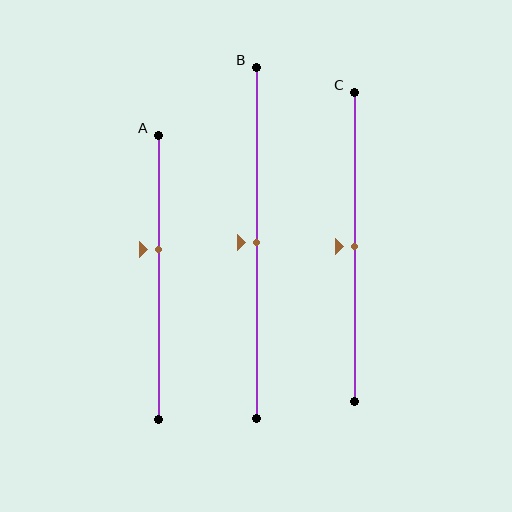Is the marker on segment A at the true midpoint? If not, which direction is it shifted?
No, the marker on segment A is shifted upward by about 10% of the segment length.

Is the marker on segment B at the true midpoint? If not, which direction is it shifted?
Yes, the marker on segment B is at the true midpoint.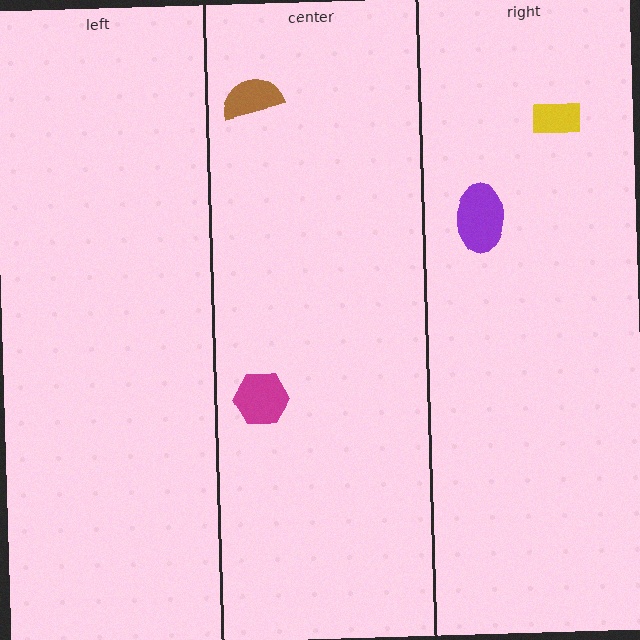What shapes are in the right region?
The yellow rectangle, the purple ellipse.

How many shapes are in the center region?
2.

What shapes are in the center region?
The brown semicircle, the magenta hexagon.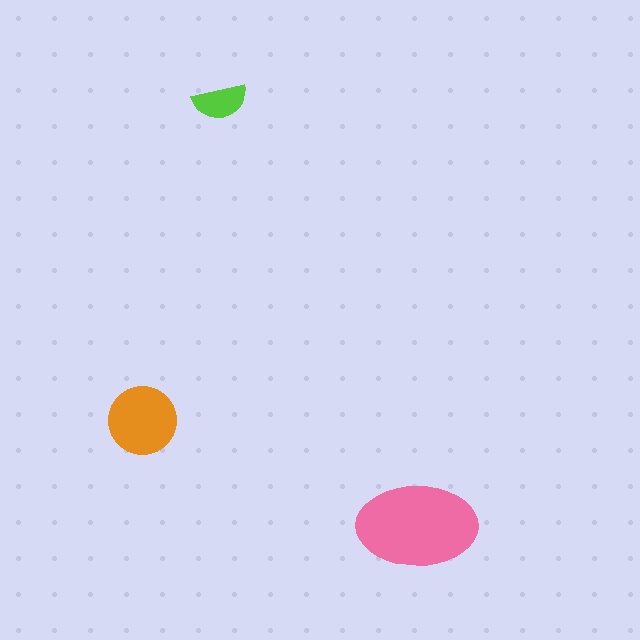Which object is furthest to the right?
The pink ellipse is rightmost.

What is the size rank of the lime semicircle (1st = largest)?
3rd.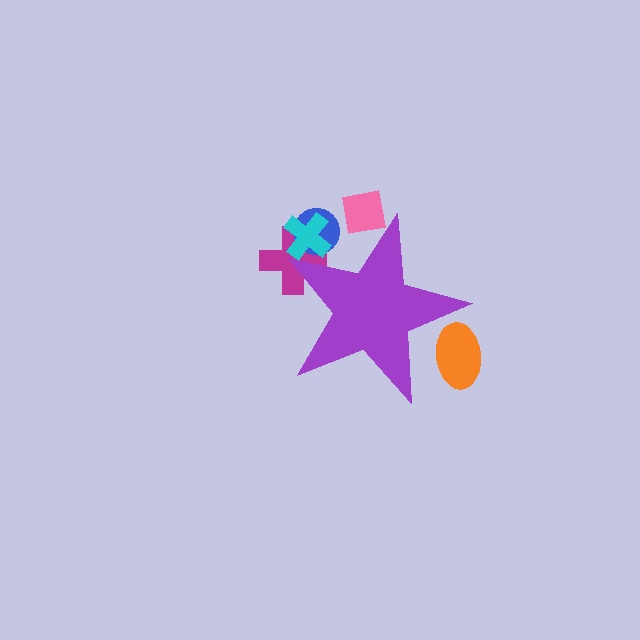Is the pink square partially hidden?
Yes, the pink square is partially hidden behind the purple star.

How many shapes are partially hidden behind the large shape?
5 shapes are partially hidden.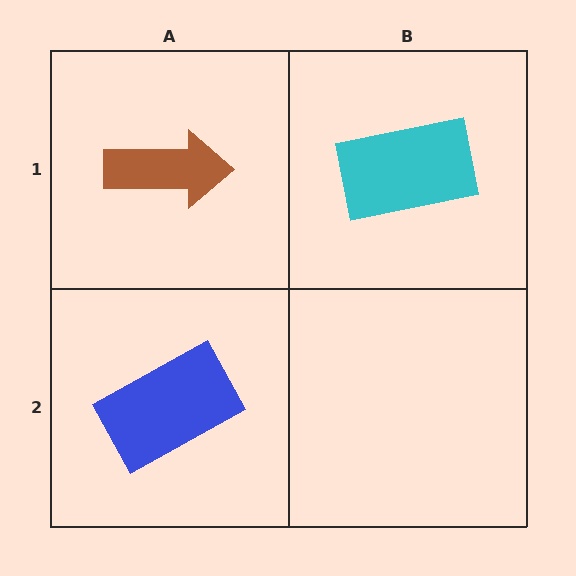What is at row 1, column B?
A cyan rectangle.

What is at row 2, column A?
A blue rectangle.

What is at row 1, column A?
A brown arrow.